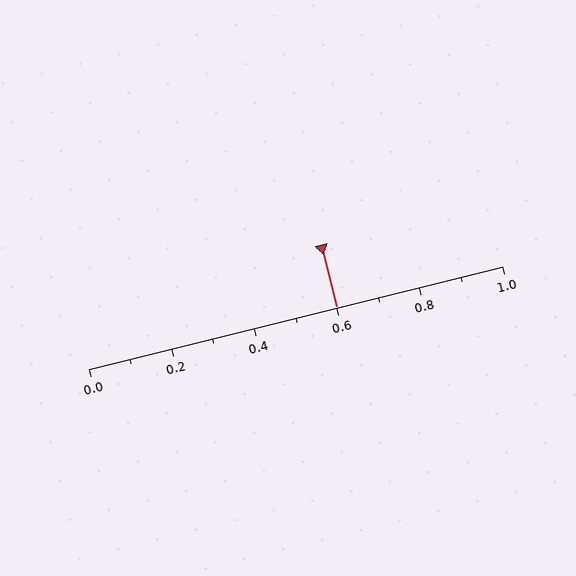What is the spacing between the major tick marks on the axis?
The major ticks are spaced 0.2 apart.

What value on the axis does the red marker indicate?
The marker indicates approximately 0.6.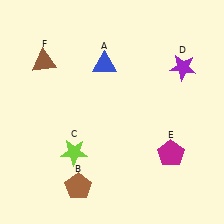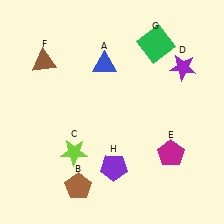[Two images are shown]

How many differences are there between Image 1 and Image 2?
There are 2 differences between the two images.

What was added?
A green square (G), a purple pentagon (H) were added in Image 2.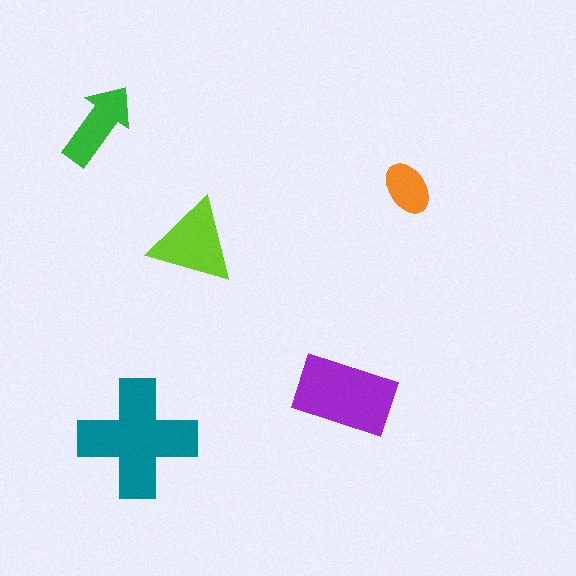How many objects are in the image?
There are 5 objects in the image.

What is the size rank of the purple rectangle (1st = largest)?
2nd.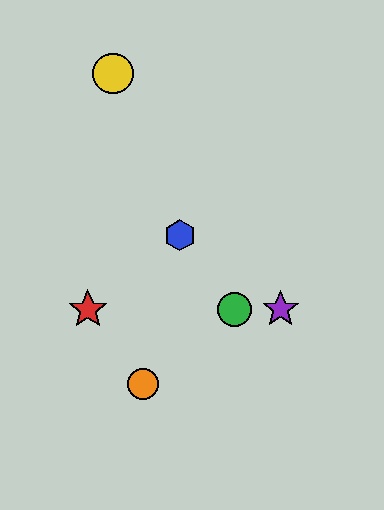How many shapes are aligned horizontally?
3 shapes (the red star, the green circle, the purple star) are aligned horizontally.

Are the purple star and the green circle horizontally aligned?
Yes, both are at y≈309.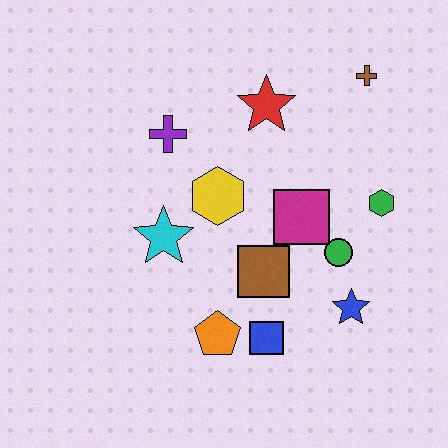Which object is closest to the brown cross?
The red star is closest to the brown cross.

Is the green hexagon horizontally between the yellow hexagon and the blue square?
No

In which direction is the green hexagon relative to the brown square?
The green hexagon is to the right of the brown square.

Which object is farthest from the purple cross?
The blue star is farthest from the purple cross.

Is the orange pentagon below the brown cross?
Yes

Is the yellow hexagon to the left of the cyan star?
No